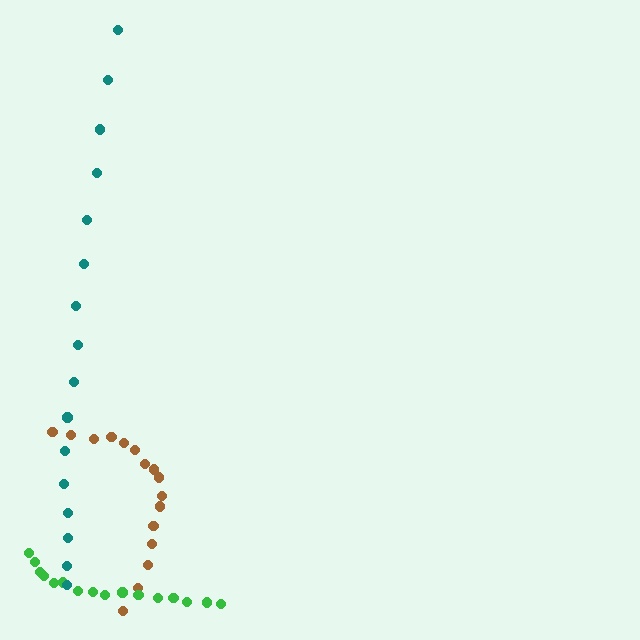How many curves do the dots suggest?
There are 3 distinct paths.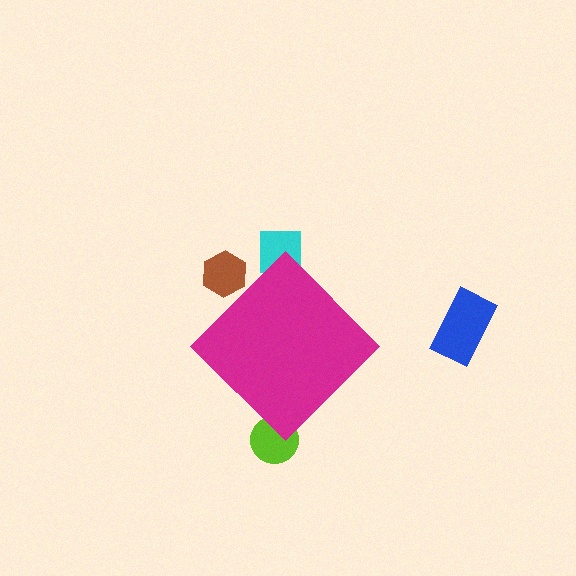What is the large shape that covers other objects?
A magenta diamond.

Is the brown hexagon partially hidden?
Yes, the brown hexagon is partially hidden behind the magenta diamond.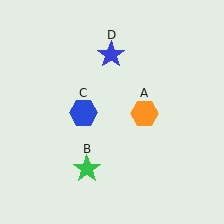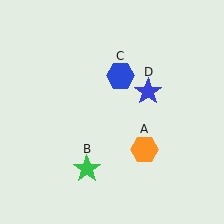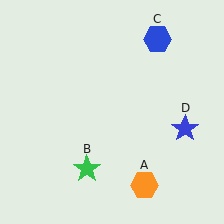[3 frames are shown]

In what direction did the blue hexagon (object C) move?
The blue hexagon (object C) moved up and to the right.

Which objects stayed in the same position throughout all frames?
Green star (object B) remained stationary.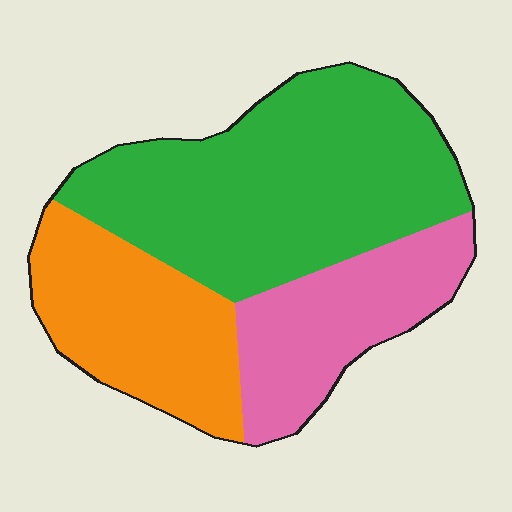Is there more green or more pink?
Green.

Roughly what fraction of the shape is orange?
Orange takes up between a sixth and a third of the shape.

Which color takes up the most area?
Green, at roughly 50%.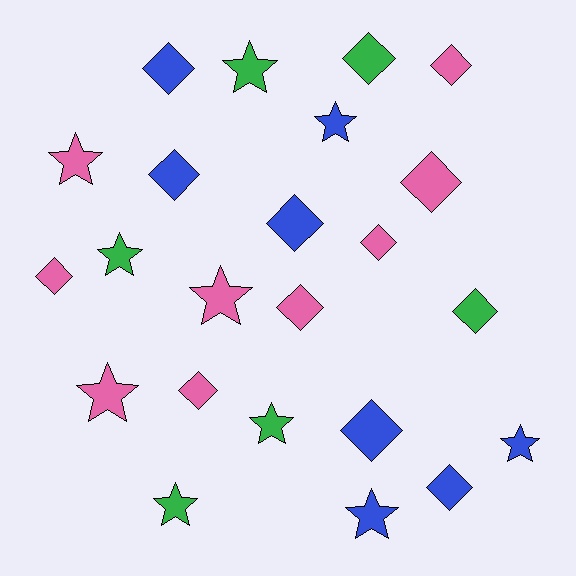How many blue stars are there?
There are 3 blue stars.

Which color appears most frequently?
Pink, with 9 objects.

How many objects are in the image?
There are 23 objects.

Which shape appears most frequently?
Diamond, with 13 objects.